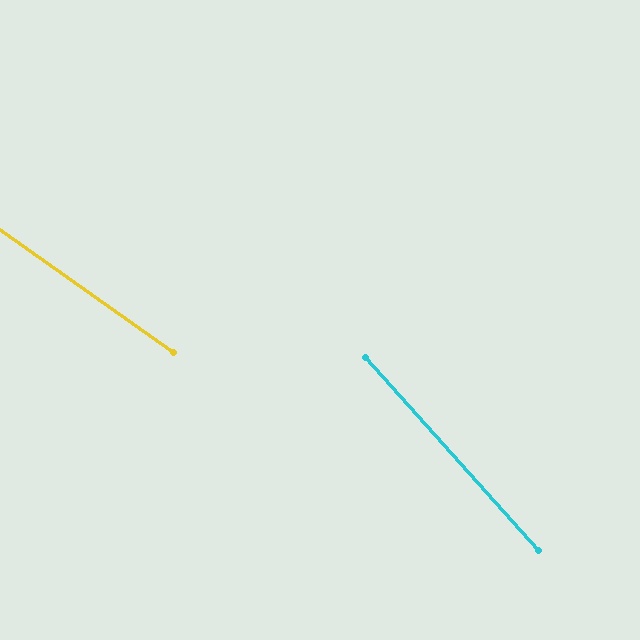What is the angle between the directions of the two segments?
Approximately 13 degrees.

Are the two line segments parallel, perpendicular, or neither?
Neither parallel nor perpendicular — they differ by about 13°.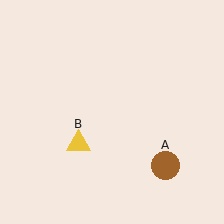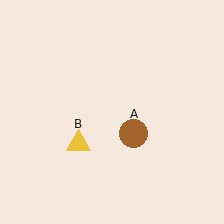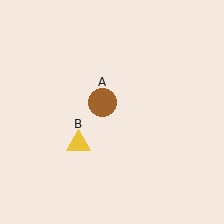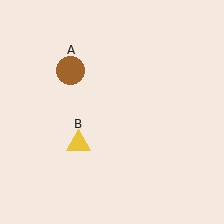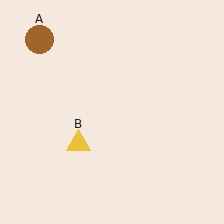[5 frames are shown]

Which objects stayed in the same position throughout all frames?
Yellow triangle (object B) remained stationary.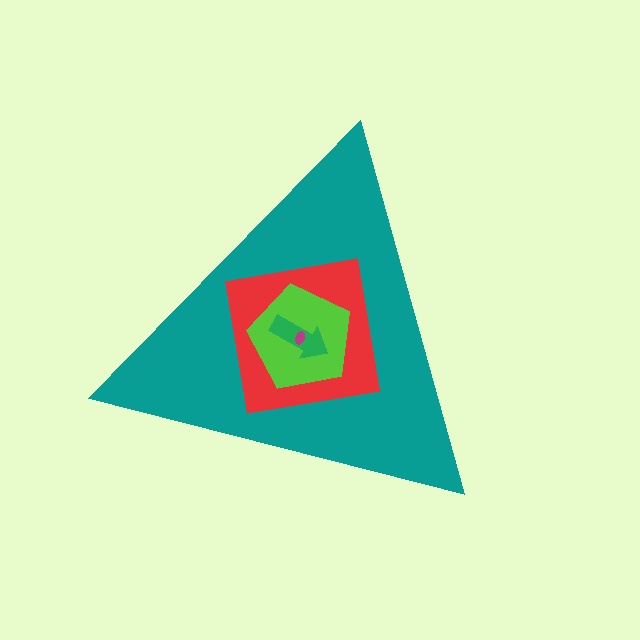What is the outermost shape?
The teal triangle.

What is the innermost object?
The magenta ellipse.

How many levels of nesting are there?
5.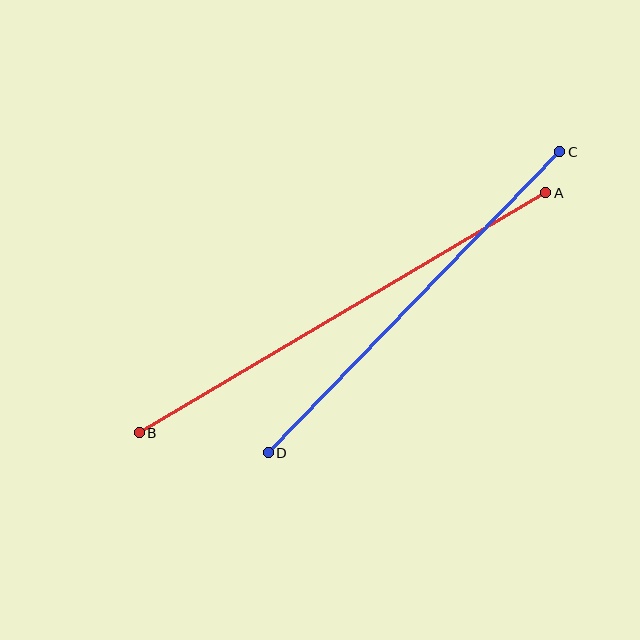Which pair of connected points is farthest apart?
Points A and B are farthest apart.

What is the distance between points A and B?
The distance is approximately 472 pixels.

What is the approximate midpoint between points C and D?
The midpoint is at approximately (414, 302) pixels.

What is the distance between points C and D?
The distance is approximately 419 pixels.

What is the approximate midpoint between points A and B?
The midpoint is at approximately (343, 313) pixels.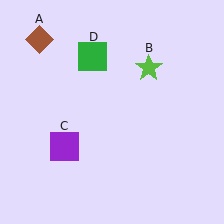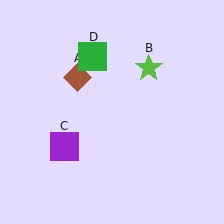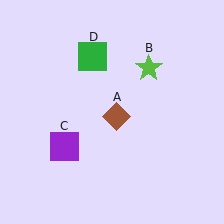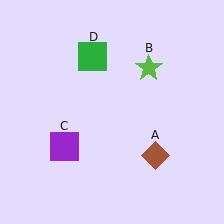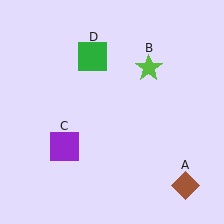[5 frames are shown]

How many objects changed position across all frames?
1 object changed position: brown diamond (object A).